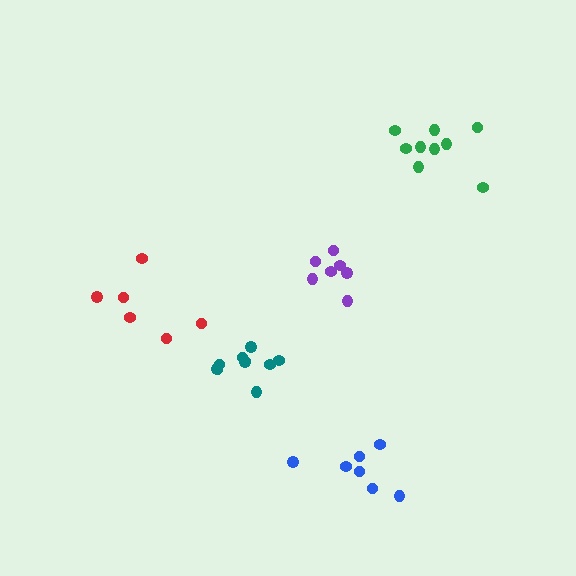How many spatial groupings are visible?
There are 5 spatial groupings.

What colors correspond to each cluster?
The clusters are colored: purple, blue, green, red, teal.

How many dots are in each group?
Group 1: 7 dots, Group 2: 7 dots, Group 3: 9 dots, Group 4: 6 dots, Group 5: 10 dots (39 total).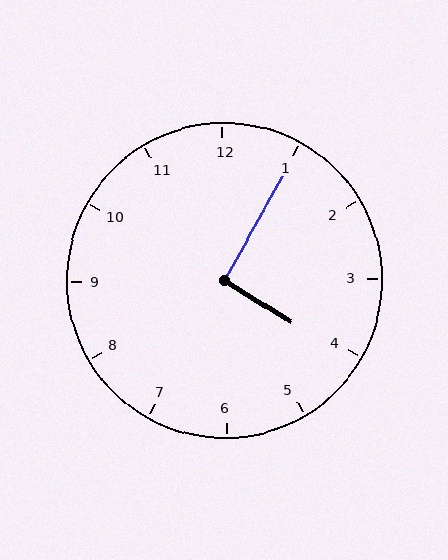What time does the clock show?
4:05.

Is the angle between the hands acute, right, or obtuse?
It is right.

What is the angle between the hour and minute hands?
Approximately 92 degrees.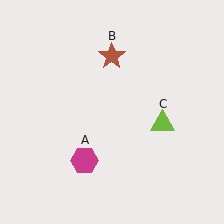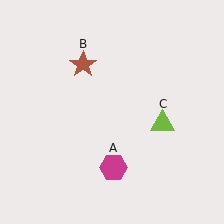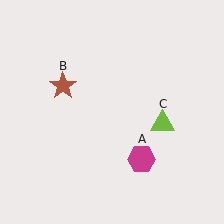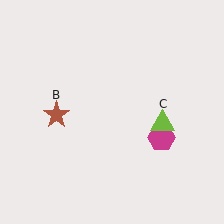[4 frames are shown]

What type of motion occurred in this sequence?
The magenta hexagon (object A), brown star (object B) rotated counterclockwise around the center of the scene.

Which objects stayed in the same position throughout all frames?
Lime triangle (object C) remained stationary.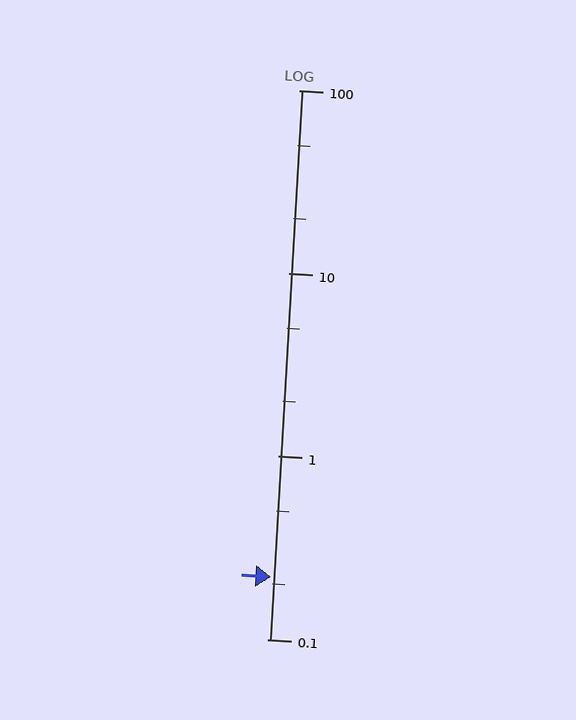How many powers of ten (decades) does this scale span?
The scale spans 3 decades, from 0.1 to 100.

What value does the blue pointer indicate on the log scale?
The pointer indicates approximately 0.22.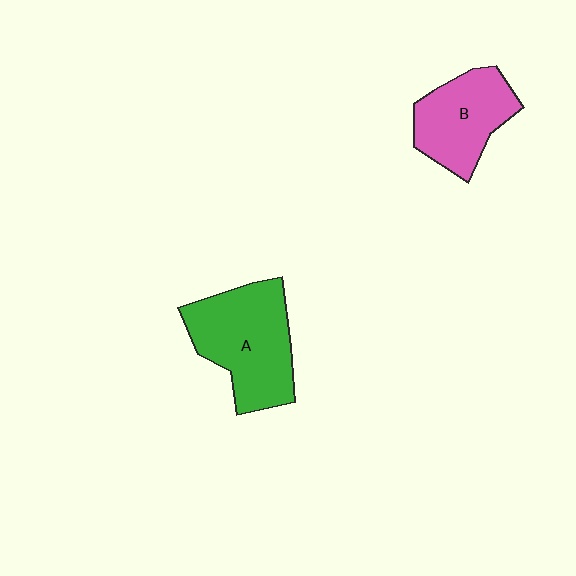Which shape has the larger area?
Shape A (green).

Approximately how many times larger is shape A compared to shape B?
Approximately 1.3 times.